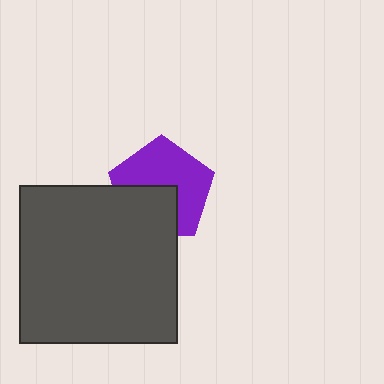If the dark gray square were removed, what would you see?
You would see the complete purple pentagon.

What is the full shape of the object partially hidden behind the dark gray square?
The partially hidden object is a purple pentagon.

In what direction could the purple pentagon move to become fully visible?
The purple pentagon could move up. That would shift it out from behind the dark gray square entirely.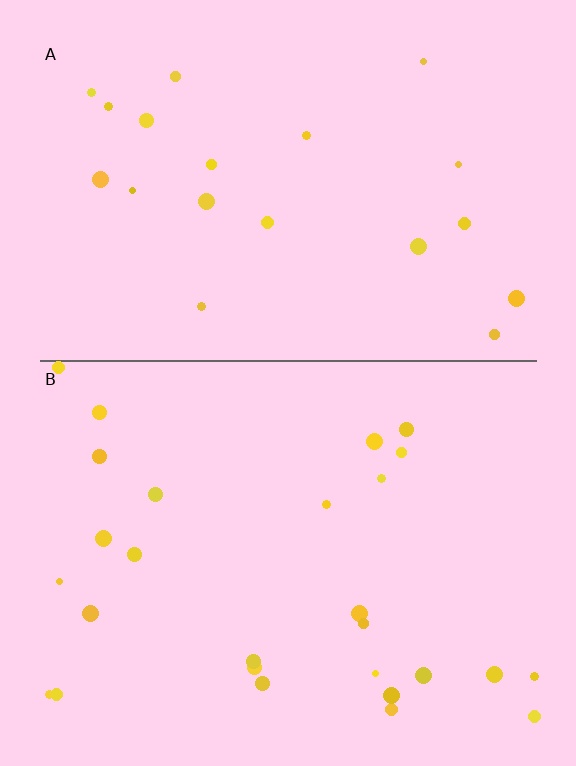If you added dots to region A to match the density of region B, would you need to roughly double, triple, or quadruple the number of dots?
Approximately double.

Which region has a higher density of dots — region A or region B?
B (the bottom).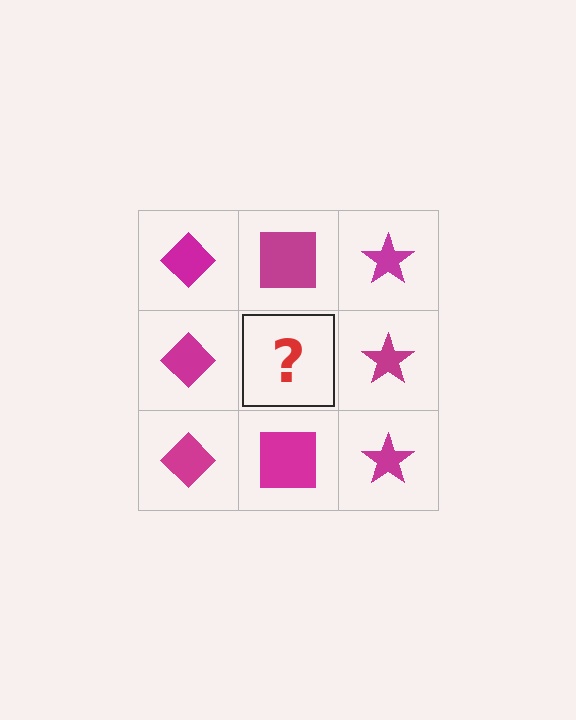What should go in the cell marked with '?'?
The missing cell should contain a magenta square.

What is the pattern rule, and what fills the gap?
The rule is that each column has a consistent shape. The gap should be filled with a magenta square.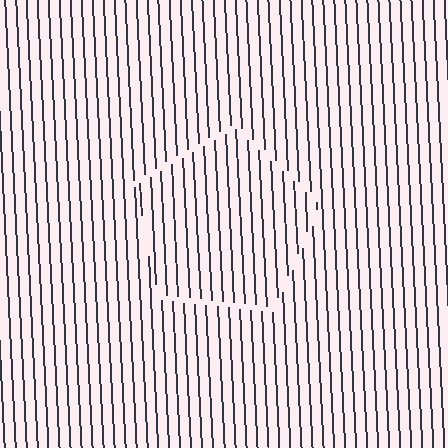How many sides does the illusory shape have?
5 sides — the line-ends trace a pentagon.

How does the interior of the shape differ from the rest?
The interior of the shape contains the same grating, shifted by half a period — the contour is defined by the phase discontinuity where line-ends from the inner and outer gratings abut.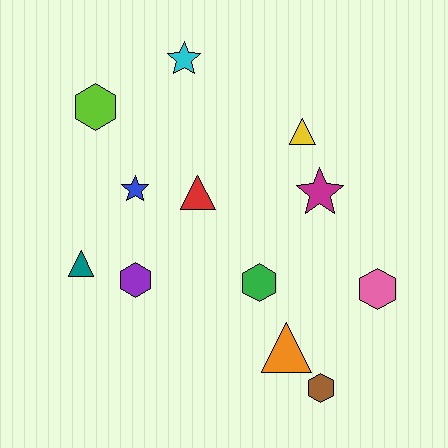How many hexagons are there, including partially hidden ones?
There are 5 hexagons.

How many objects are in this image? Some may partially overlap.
There are 12 objects.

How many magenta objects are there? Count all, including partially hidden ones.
There is 1 magenta object.